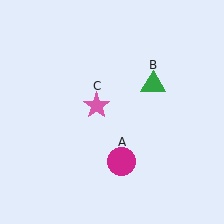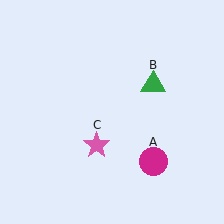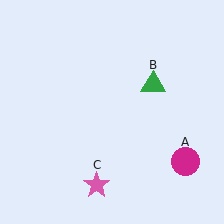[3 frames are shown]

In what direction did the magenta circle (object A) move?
The magenta circle (object A) moved right.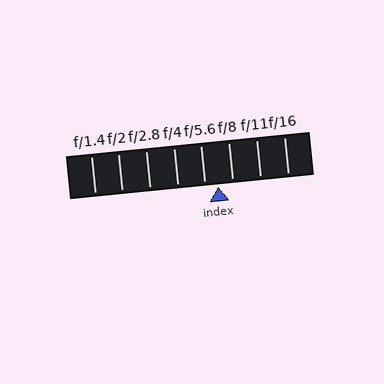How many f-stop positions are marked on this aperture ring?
There are 8 f-stop positions marked.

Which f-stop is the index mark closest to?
The index mark is closest to f/5.6.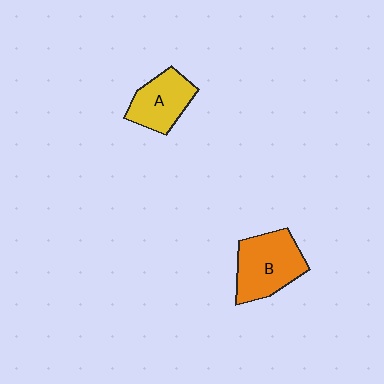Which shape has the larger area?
Shape B (orange).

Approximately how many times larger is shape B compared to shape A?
Approximately 1.3 times.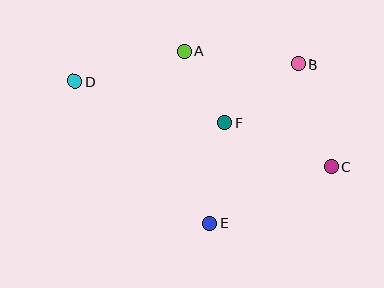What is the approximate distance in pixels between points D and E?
The distance between D and E is approximately 196 pixels.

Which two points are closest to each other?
Points A and F are closest to each other.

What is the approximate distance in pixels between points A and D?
The distance between A and D is approximately 114 pixels.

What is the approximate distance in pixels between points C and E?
The distance between C and E is approximately 134 pixels.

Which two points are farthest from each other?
Points C and D are farthest from each other.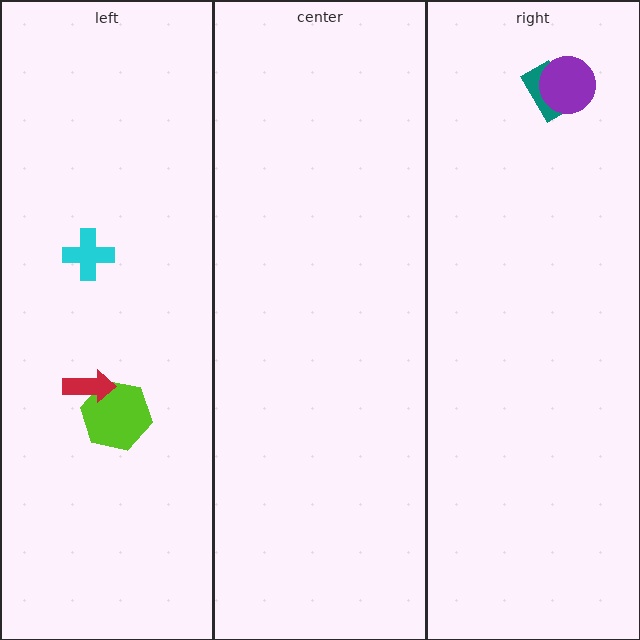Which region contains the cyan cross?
The left region.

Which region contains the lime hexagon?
The left region.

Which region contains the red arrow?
The left region.